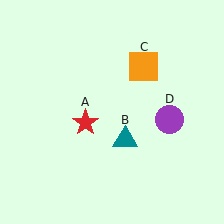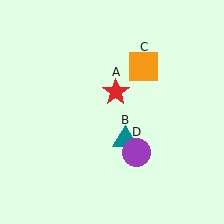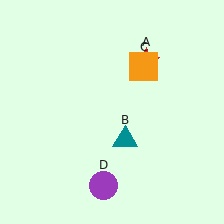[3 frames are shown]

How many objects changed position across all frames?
2 objects changed position: red star (object A), purple circle (object D).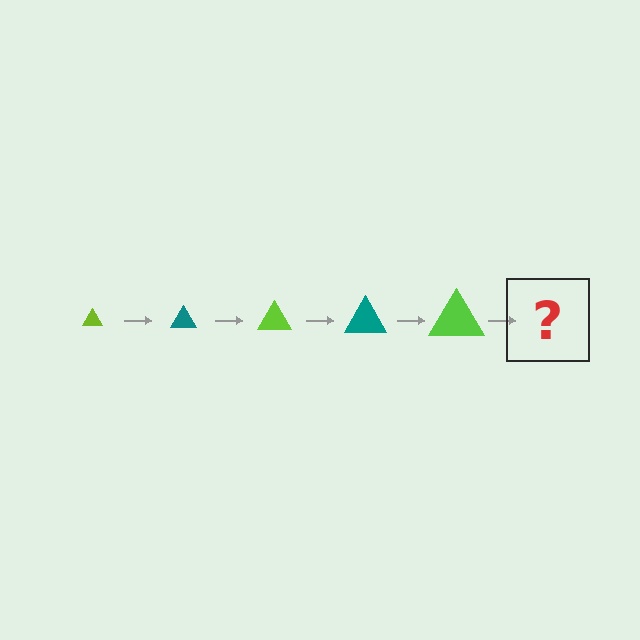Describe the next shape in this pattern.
It should be a teal triangle, larger than the previous one.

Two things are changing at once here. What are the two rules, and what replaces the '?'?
The two rules are that the triangle grows larger each step and the color cycles through lime and teal. The '?' should be a teal triangle, larger than the previous one.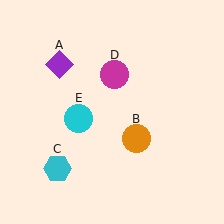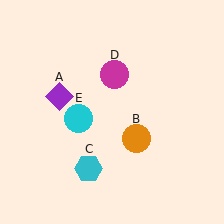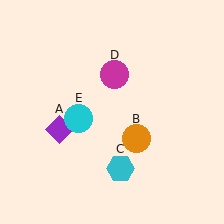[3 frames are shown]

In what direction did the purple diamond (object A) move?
The purple diamond (object A) moved down.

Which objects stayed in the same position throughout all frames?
Orange circle (object B) and magenta circle (object D) and cyan circle (object E) remained stationary.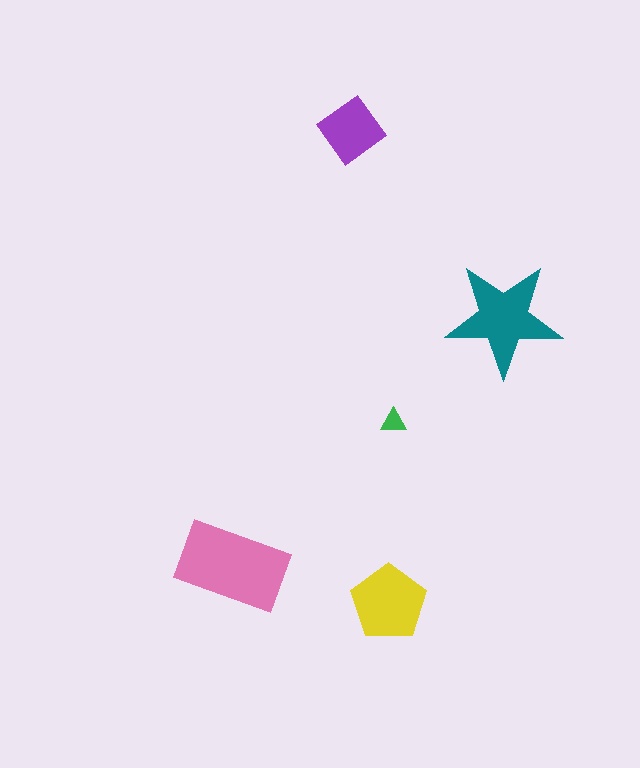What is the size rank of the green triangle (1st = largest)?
5th.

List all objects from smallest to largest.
The green triangle, the purple diamond, the yellow pentagon, the teal star, the pink rectangle.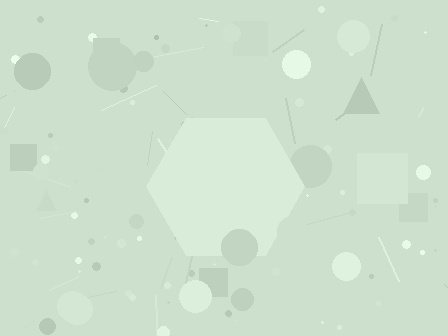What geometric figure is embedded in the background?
A hexagon is embedded in the background.